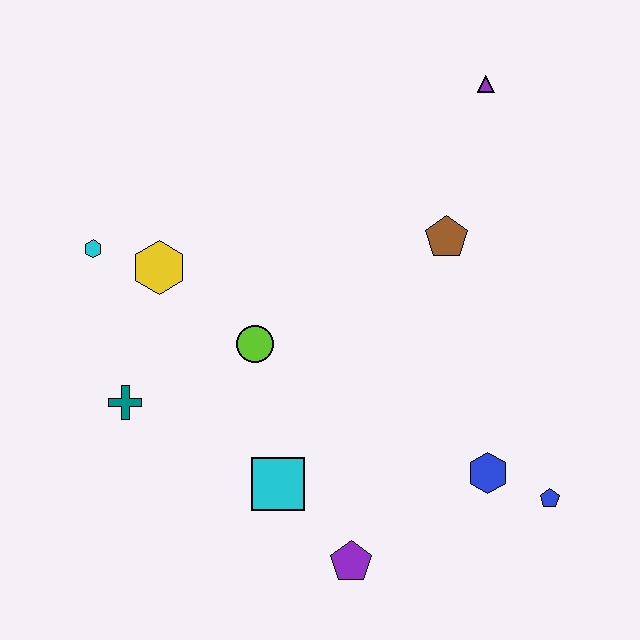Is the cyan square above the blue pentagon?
Yes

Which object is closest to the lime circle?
The yellow hexagon is closest to the lime circle.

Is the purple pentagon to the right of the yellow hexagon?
Yes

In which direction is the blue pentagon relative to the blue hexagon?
The blue pentagon is to the right of the blue hexagon.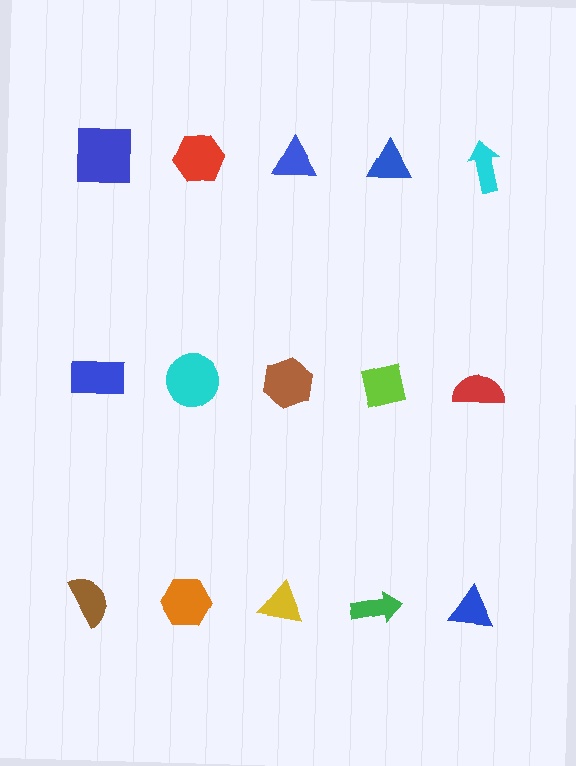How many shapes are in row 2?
5 shapes.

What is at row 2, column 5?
A red semicircle.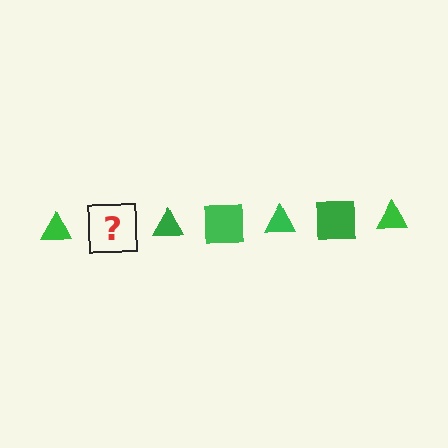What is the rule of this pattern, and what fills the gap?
The rule is that the pattern cycles through triangle, square shapes in green. The gap should be filled with a green square.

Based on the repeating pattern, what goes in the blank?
The blank should be a green square.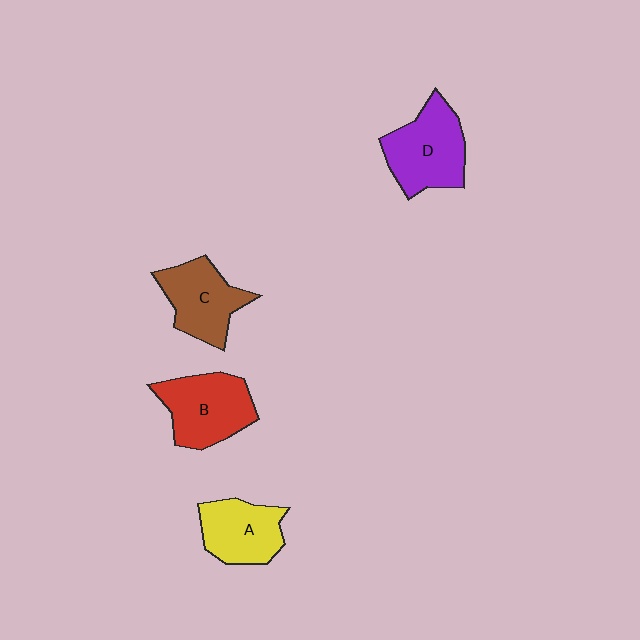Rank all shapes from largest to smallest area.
From largest to smallest: D (purple), B (red), C (brown), A (yellow).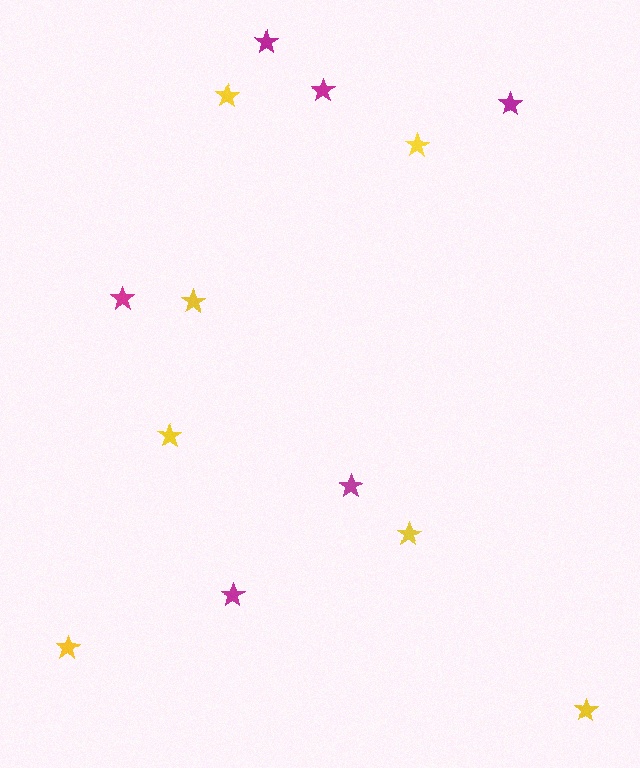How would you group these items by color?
There are 2 groups: one group of magenta stars (6) and one group of yellow stars (7).